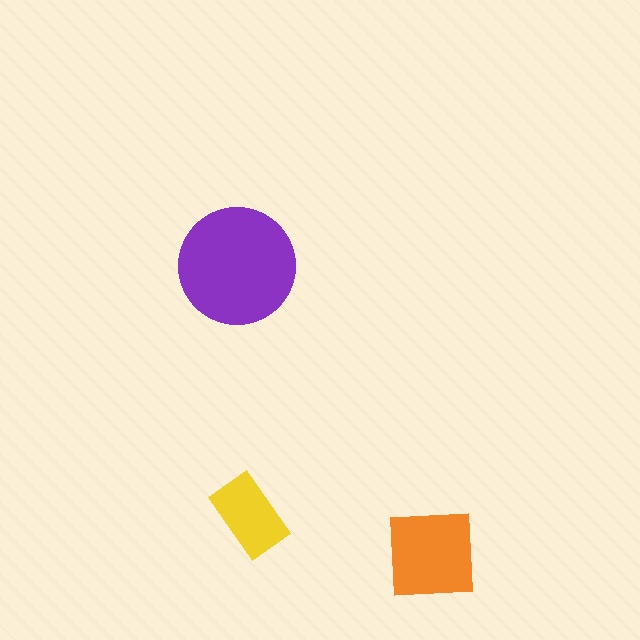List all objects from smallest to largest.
The yellow rectangle, the orange square, the purple circle.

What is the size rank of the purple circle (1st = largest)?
1st.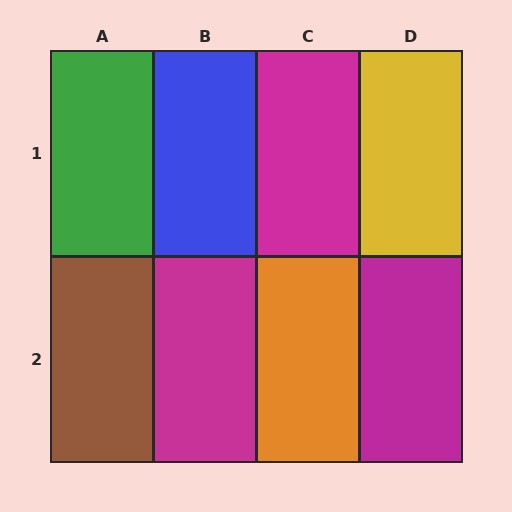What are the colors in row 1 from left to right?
Green, blue, magenta, yellow.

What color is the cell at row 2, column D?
Magenta.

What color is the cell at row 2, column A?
Brown.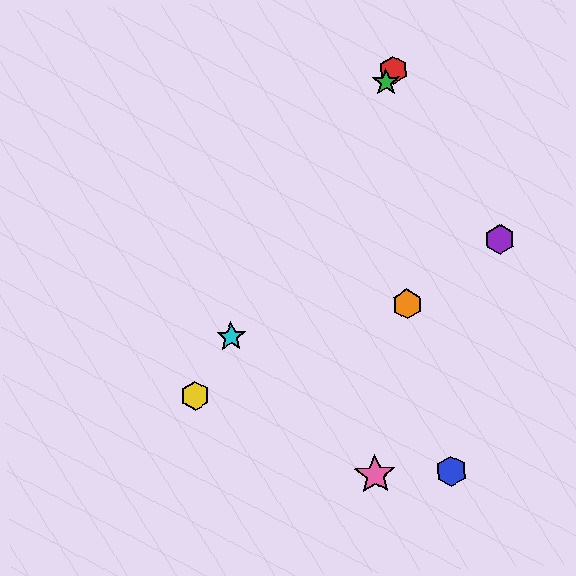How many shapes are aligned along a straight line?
4 shapes (the red hexagon, the green star, the yellow hexagon, the cyan star) are aligned along a straight line.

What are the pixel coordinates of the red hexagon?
The red hexagon is at (393, 70).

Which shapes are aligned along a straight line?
The red hexagon, the green star, the yellow hexagon, the cyan star are aligned along a straight line.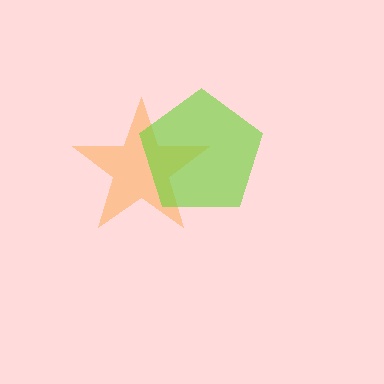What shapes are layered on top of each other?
The layered shapes are: an orange star, a lime pentagon.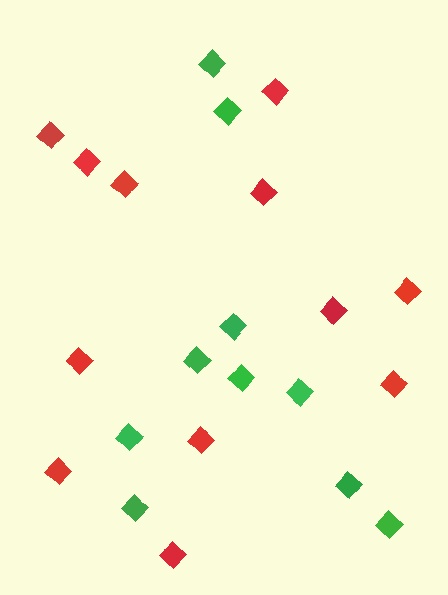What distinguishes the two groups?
There are 2 groups: one group of green diamonds (10) and one group of red diamonds (12).